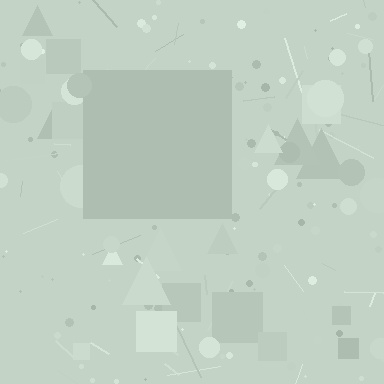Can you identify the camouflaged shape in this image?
The camouflaged shape is a square.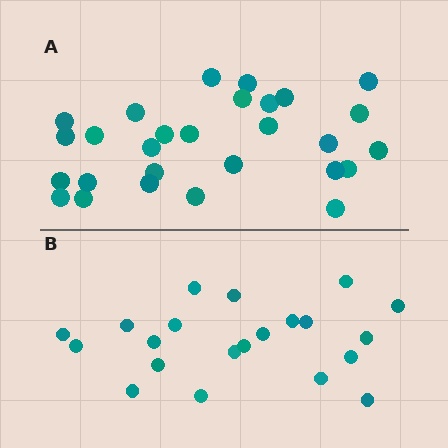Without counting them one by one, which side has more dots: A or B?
Region A (the top region) has more dots.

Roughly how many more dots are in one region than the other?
Region A has roughly 8 or so more dots than region B.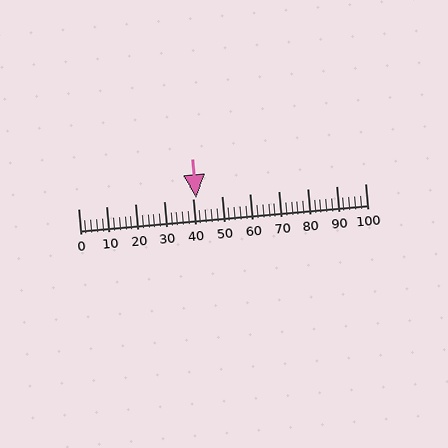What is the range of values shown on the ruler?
The ruler shows values from 0 to 100.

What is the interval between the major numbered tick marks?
The major tick marks are spaced 10 units apart.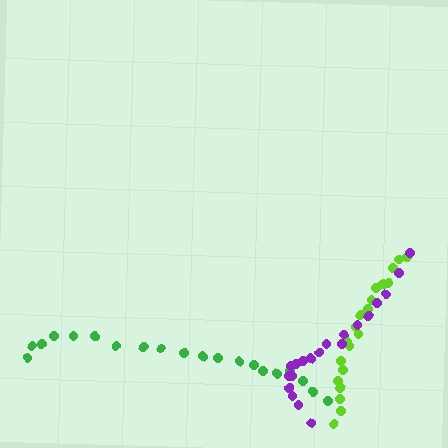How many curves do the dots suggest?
There are 3 distinct paths.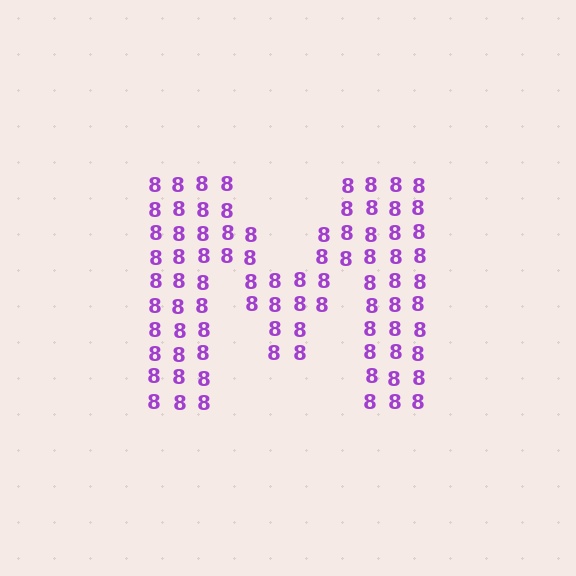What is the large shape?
The large shape is the letter M.